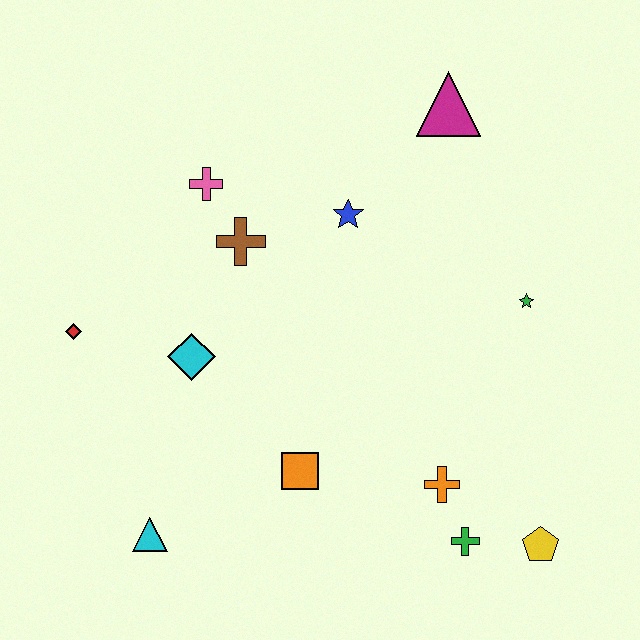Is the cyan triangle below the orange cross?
Yes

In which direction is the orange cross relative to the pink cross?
The orange cross is below the pink cross.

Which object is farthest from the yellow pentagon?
The red diamond is farthest from the yellow pentagon.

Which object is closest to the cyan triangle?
The orange square is closest to the cyan triangle.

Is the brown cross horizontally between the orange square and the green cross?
No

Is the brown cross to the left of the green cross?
Yes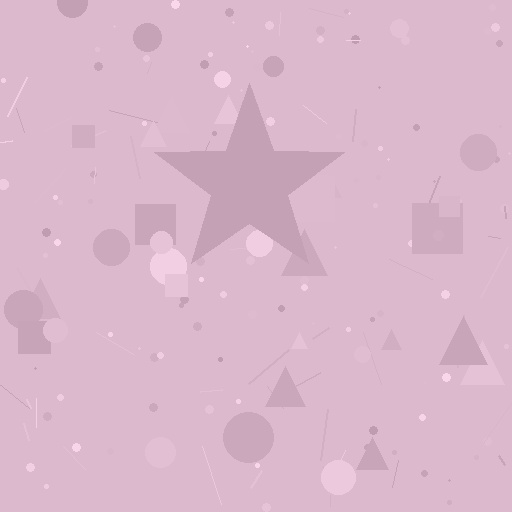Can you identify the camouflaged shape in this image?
The camouflaged shape is a star.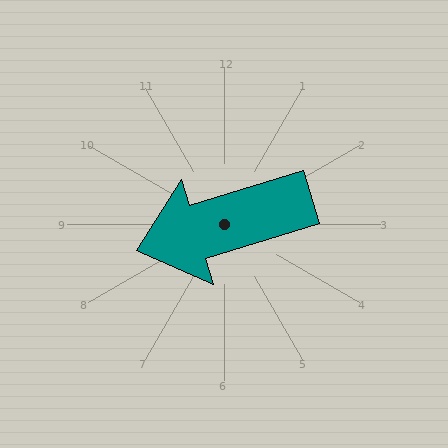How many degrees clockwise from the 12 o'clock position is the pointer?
Approximately 253 degrees.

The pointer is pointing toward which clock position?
Roughly 8 o'clock.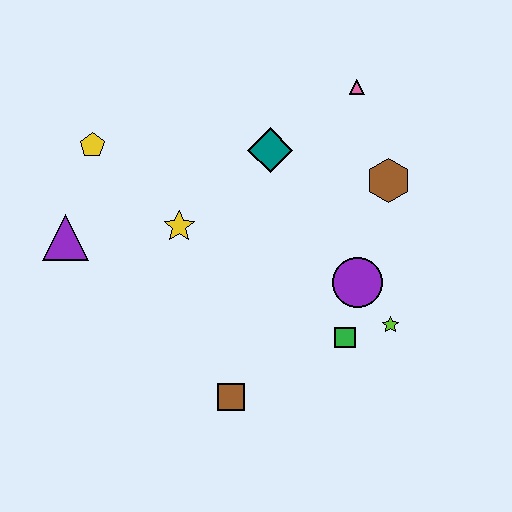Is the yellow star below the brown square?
No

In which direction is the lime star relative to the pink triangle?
The lime star is below the pink triangle.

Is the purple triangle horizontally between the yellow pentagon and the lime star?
No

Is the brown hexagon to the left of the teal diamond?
No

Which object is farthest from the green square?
The yellow pentagon is farthest from the green square.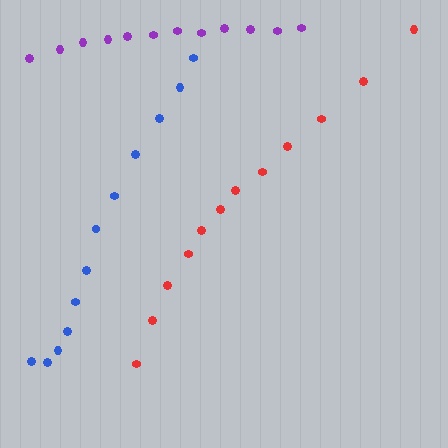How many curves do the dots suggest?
There are 3 distinct paths.